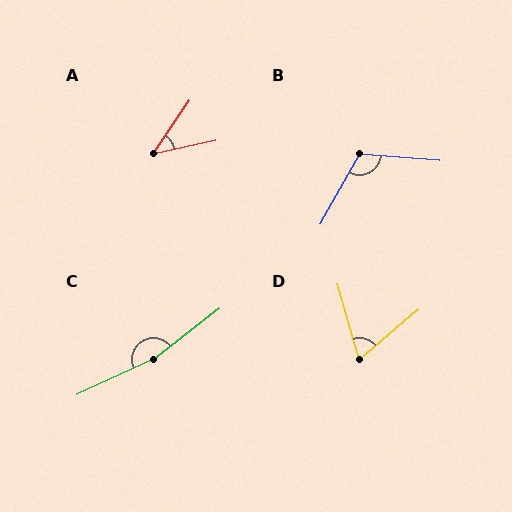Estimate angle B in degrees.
Approximately 115 degrees.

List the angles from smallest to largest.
A (44°), D (66°), B (115°), C (167°).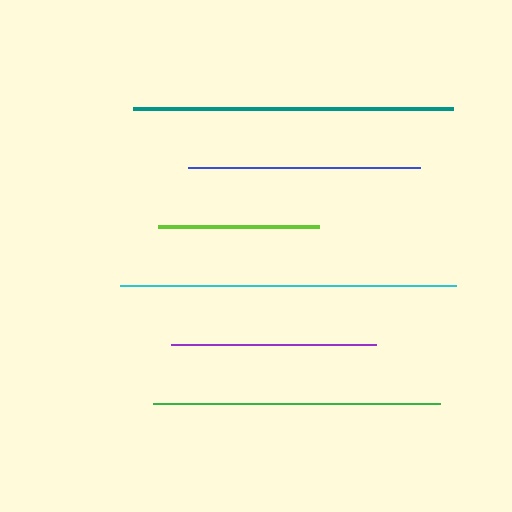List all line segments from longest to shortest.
From longest to shortest: cyan, teal, green, blue, purple, lime.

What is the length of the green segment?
The green segment is approximately 287 pixels long.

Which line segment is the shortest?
The lime line is the shortest at approximately 161 pixels.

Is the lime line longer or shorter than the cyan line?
The cyan line is longer than the lime line.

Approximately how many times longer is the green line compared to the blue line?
The green line is approximately 1.2 times the length of the blue line.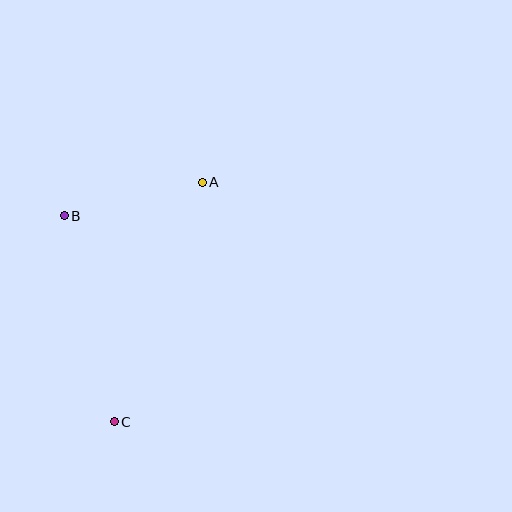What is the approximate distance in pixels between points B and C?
The distance between B and C is approximately 212 pixels.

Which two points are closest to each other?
Points A and B are closest to each other.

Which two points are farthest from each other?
Points A and C are farthest from each other.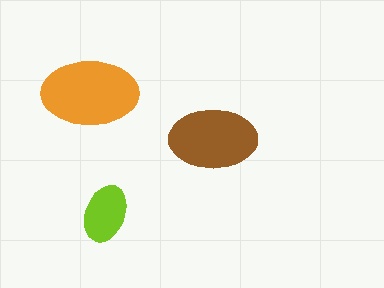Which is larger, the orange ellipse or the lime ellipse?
The orange one.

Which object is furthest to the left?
The orange ellipse is leftmost.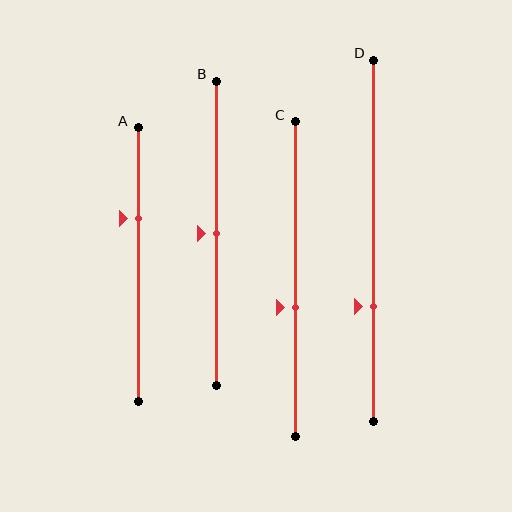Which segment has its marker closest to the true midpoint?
Segment B has its marker closest to the true midpoint.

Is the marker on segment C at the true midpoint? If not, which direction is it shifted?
No, the marker on segment C is shifted downward by about 9% of the segment length.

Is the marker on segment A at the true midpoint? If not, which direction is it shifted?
No, the marker on segment A is shifted upward by about 17% of the segment length.